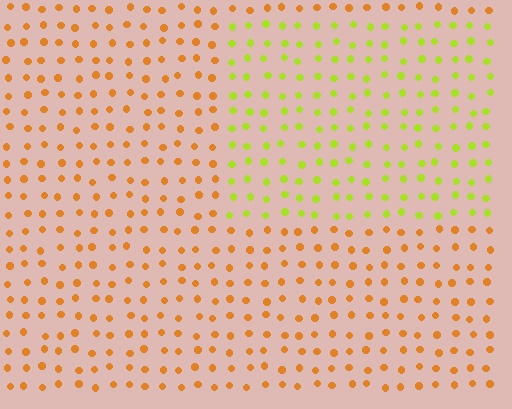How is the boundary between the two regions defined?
The boundary is defined purely by a slight shift in hue (about 49 degrees). Spacing, size, and orientation are identical on both sides.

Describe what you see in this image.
The image is filled with small orange elements in a uniform arrangement. A rectangle-shaped region is visible where the elements are tinted to a slightly different hue, forming a subtle color boundary.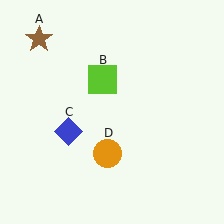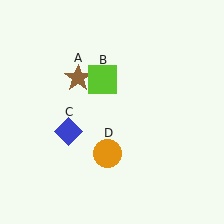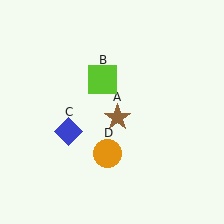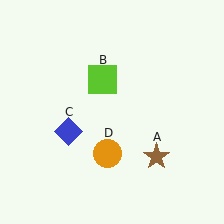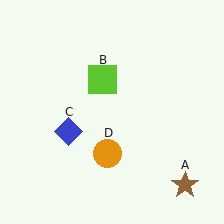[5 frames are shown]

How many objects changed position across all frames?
1 object changed position: brown star (object A).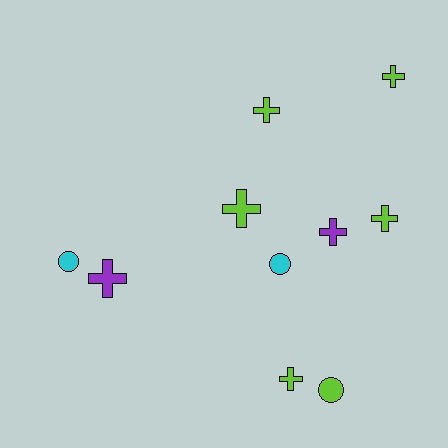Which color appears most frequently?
Lime, with 6 objects.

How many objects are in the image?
There are 10 objects.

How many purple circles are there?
There are no purple circles.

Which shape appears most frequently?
Cross, with 7 objects.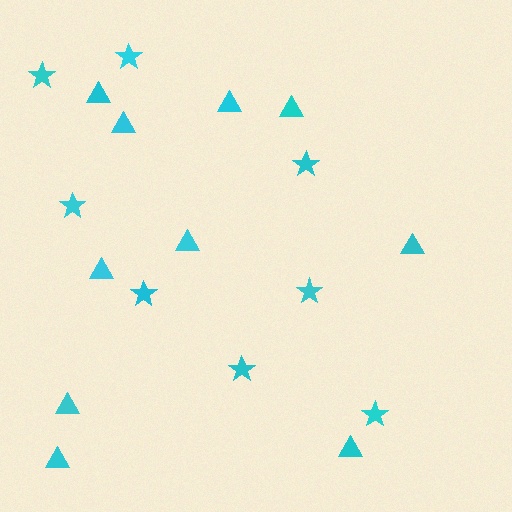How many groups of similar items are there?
There are 2 groups: one group of triangles (10) and one group of stars (8).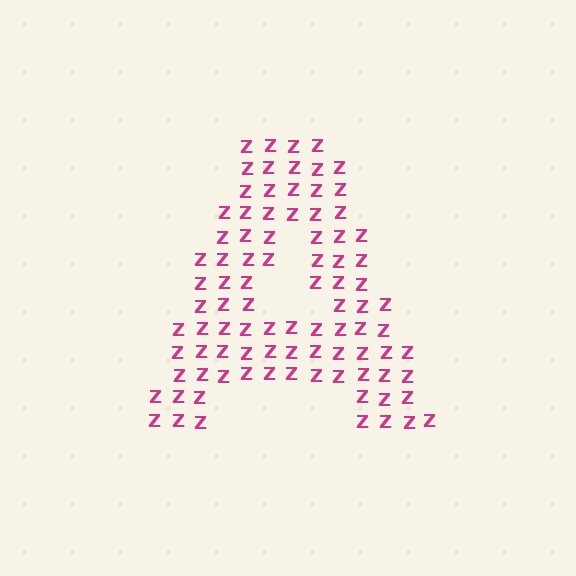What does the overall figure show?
The overall figure shows the letter A.